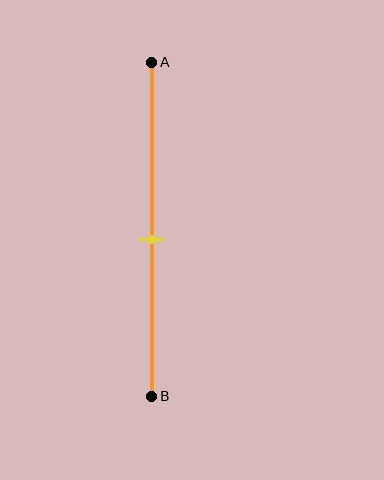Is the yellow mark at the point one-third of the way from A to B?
No, the mark is at about 55% from A, not at the 33% one-third point.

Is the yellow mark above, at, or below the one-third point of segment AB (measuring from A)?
The yellow mark is below the one-third point of segment AB.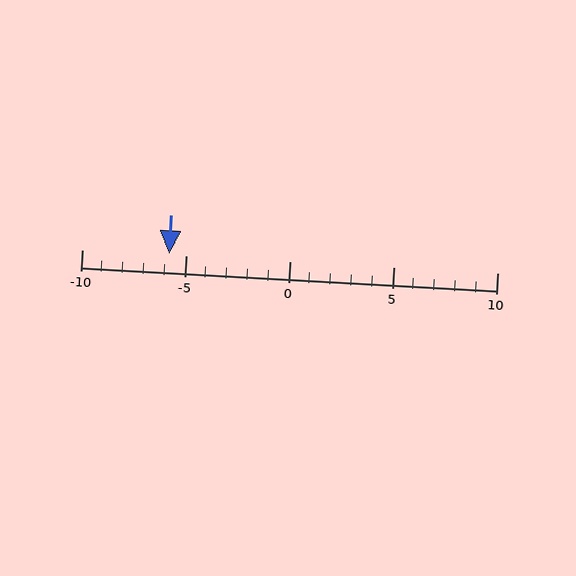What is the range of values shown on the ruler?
The ruler shows values from -10 to 10.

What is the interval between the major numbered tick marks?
The major tick marks are spaced 5 units apart.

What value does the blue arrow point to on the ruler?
The blue arrow points to approximately -6.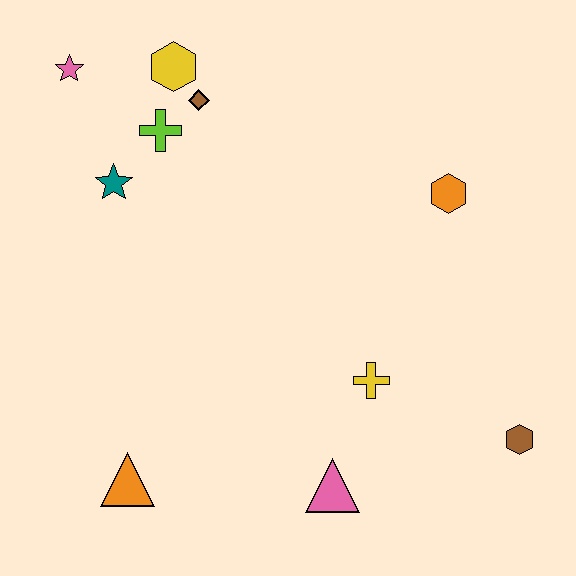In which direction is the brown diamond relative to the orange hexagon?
The brown diamond is to the left of the orange hexagon.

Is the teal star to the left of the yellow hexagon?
Yes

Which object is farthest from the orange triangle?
The orange hexagon is farthest from the orange triangle.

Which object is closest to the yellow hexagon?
The brown diamond is closest to the yellow hexagon.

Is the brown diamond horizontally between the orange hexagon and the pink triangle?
No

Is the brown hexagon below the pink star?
Yes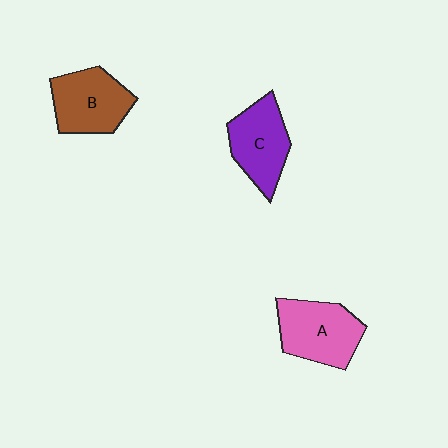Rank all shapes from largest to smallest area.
From largest to smallest: A (pink), B (brown), C (purple).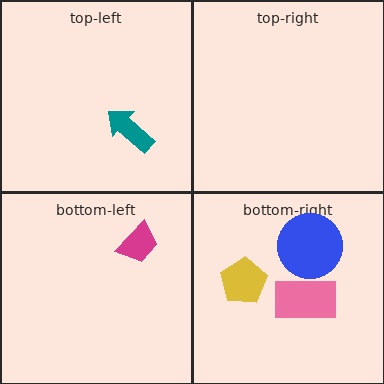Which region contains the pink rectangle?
The bottom-right region.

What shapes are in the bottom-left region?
The magenta trapezoid.